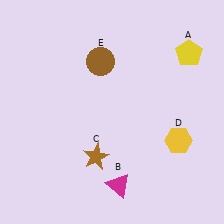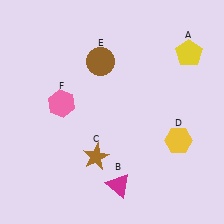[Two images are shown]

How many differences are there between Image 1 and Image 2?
There is 1 difference between the two images.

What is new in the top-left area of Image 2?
A pink hexagon (F) was added in the top-left area of Image 2.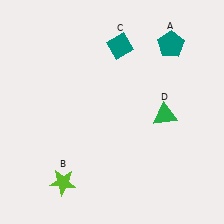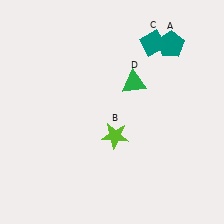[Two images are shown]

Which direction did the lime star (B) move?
The lime star (B) moved right.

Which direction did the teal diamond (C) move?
The teal diamond (C) moved right.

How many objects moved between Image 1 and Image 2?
3 objects moved between the two images.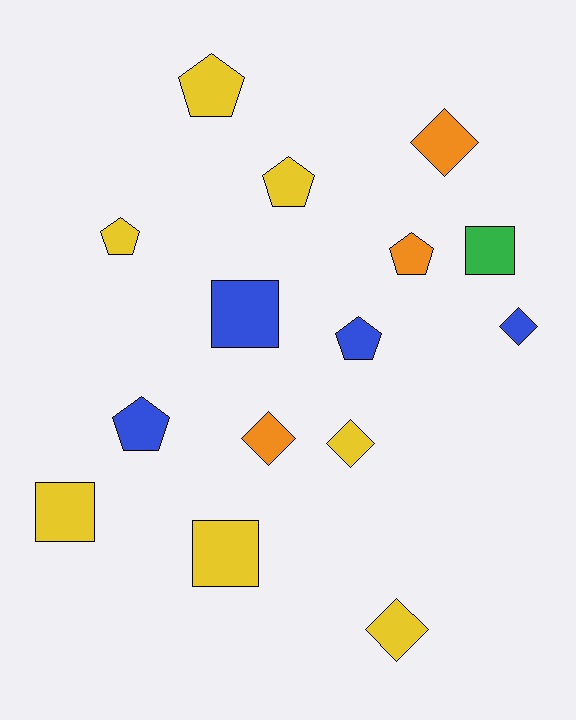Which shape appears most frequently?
Pentagon, with 6 objects.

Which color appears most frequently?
Yellow, with 7 objects.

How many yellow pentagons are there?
There are 3 yellow pentagons.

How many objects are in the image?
There are 15 objects.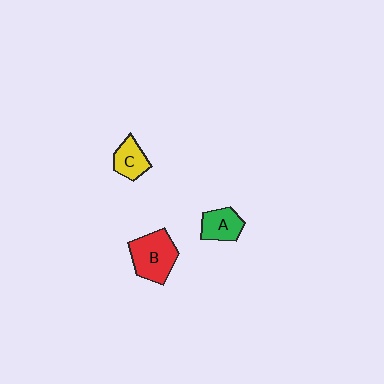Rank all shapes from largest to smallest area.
From largest to smallest: B (red), A (green), C (yellow).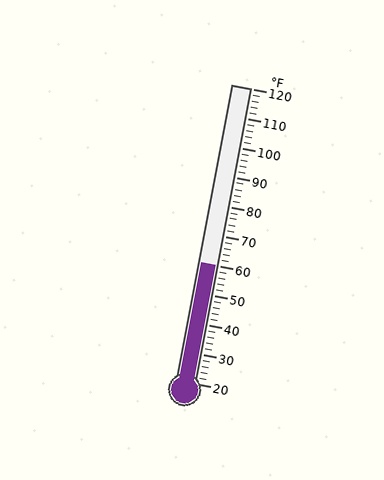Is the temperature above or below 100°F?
The temperature is below 100°F.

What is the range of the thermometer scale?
The thermometer scale ranges from 20°F to 120°F.